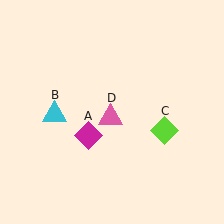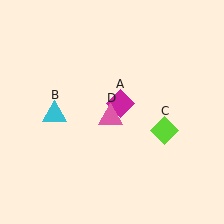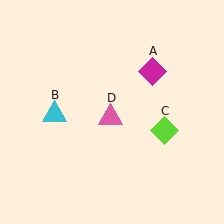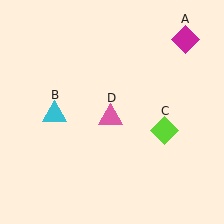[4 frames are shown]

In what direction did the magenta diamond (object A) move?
The magenta diamond (object A) moved up and to the right.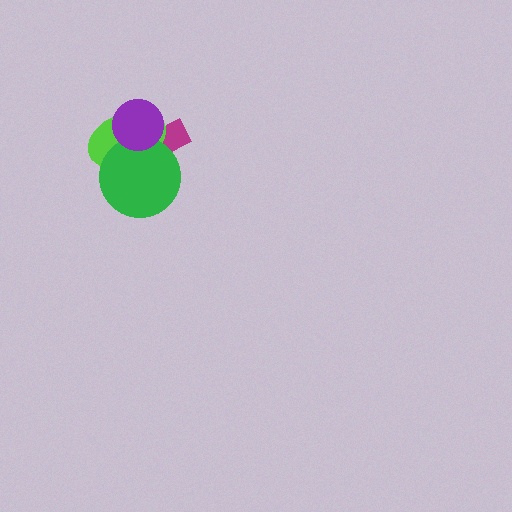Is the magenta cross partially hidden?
Yes, it is partially covered by another shape.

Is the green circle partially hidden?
Yes, it is partially covered by another shape.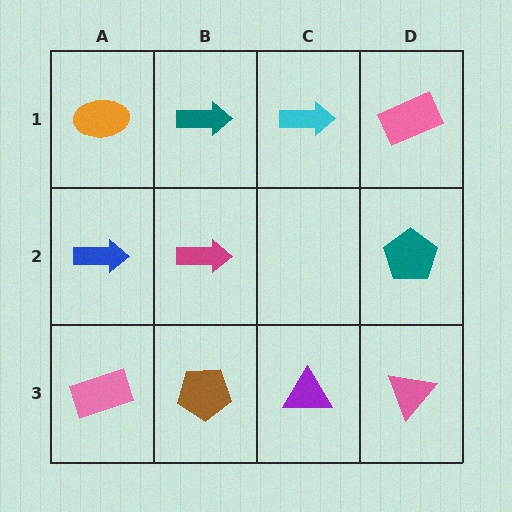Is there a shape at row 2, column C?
No, that cell is empty.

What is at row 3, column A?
A pink rectangle.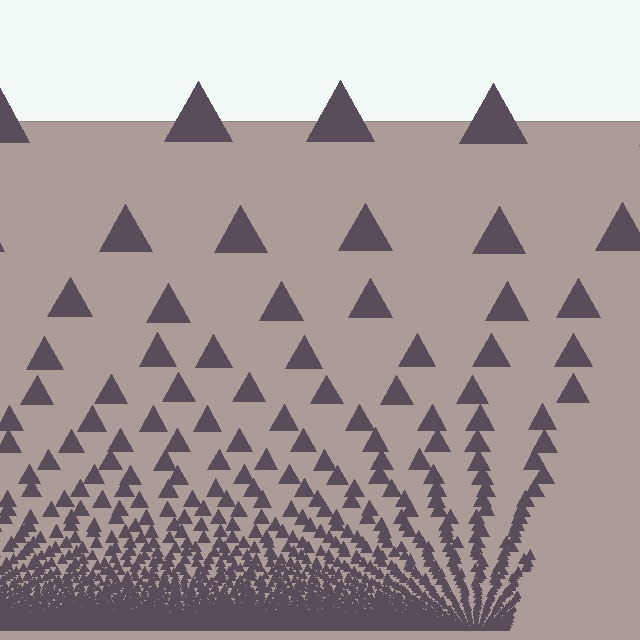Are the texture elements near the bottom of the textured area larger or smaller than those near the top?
Smaller. The gradient is inverted — elements near the bottom are smaller and denser.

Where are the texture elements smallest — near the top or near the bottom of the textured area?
Near the bottom.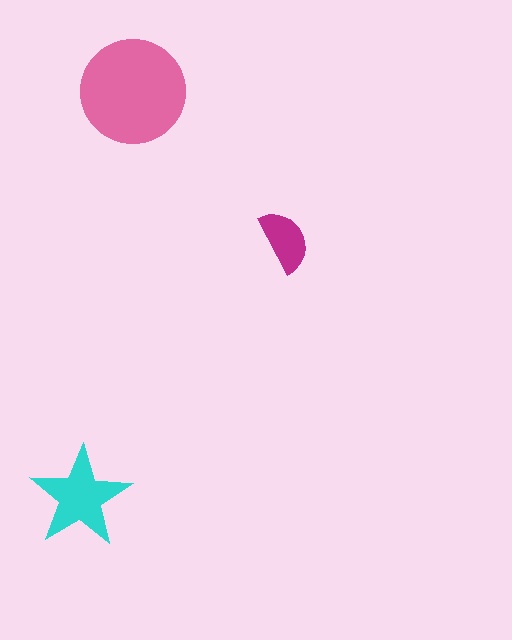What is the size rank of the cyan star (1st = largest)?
2nd.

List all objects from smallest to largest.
The magenta semicircle, the cyan star, the pink circle.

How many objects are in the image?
There are 3 objects in the image.